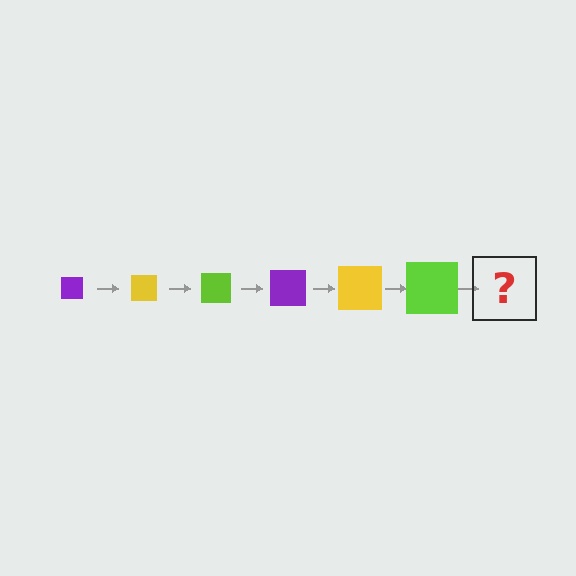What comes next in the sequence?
The next element should be a purple square, larger than the previous one.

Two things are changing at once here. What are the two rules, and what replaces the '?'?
The two rules are that the square grows larger each step and the color cycles through purple, yellow, and lime. The '?' should be a purple square, larger than the previous one.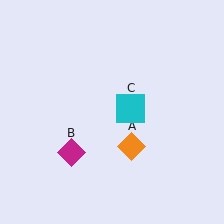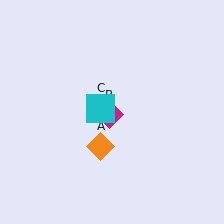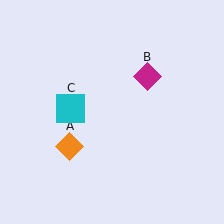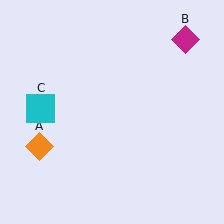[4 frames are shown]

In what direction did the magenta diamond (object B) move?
The magenta diamond (object B) moved up and to the right.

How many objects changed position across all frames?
3 objects changed position: orange diamond (object A), magenta diamond (object B), cyan square (object C).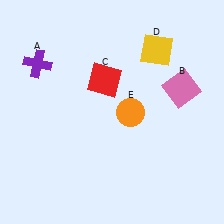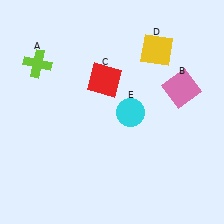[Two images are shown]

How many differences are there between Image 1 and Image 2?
There are 2 differences between the two images.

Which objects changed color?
A changed from purple to lime. E changed from orange to cyan.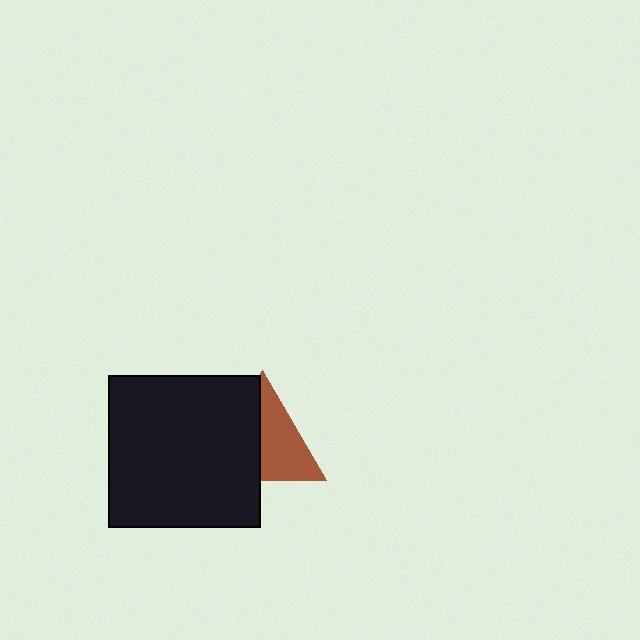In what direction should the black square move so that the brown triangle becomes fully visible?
The black square should move left. That is the shortest direction to clear the overlap and leave the brown triangle fully visible.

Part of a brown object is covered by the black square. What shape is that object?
It is a triangle.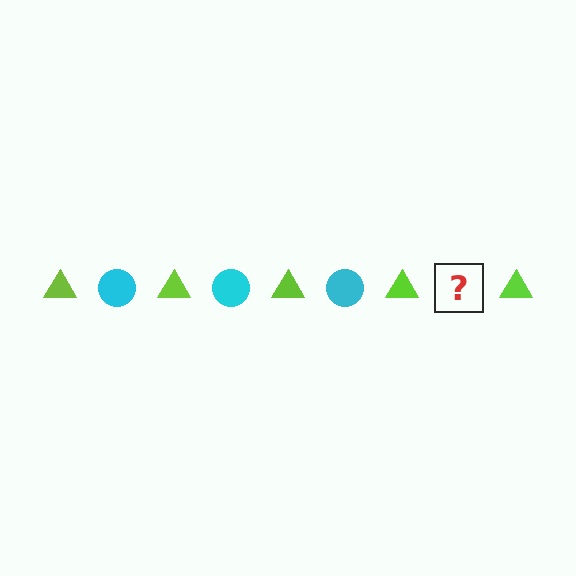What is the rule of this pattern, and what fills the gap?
The rule is that the pattern alternates between lime triangle and cyan circle. The gap should be filled with a cyan circle.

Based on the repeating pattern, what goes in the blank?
The blank should be a cyan circle.